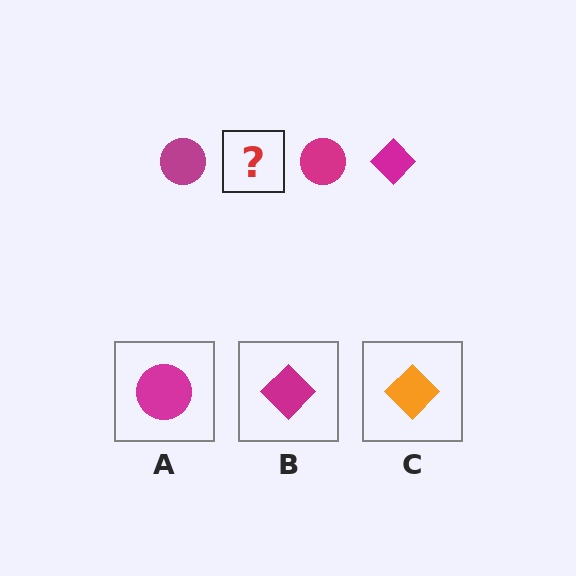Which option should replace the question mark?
Option B.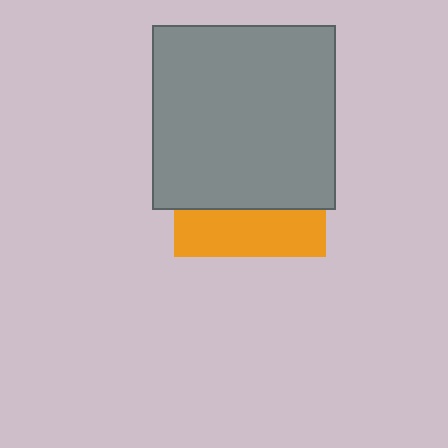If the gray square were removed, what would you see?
You would see the complete orange square.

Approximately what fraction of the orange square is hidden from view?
Roughly 68% of the orange square is hidden behind the gray square.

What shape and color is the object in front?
The object in front is a gray square.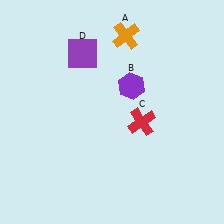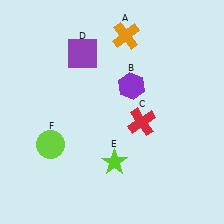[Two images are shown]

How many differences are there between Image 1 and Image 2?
There are 2 differences between the two images.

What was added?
A lime star (E), a lime circle (F) were added in Image 2.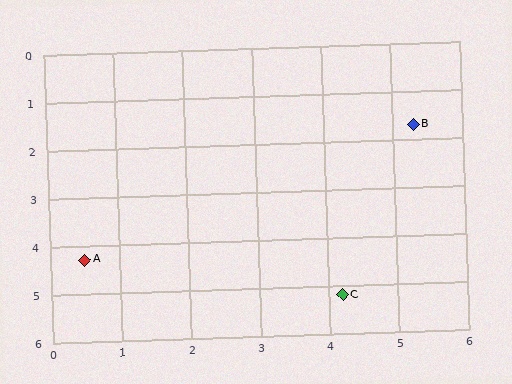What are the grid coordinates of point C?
Point C is at approximately (4.2, 5.2).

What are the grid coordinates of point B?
Point B is at approximately (5.3, 1.7).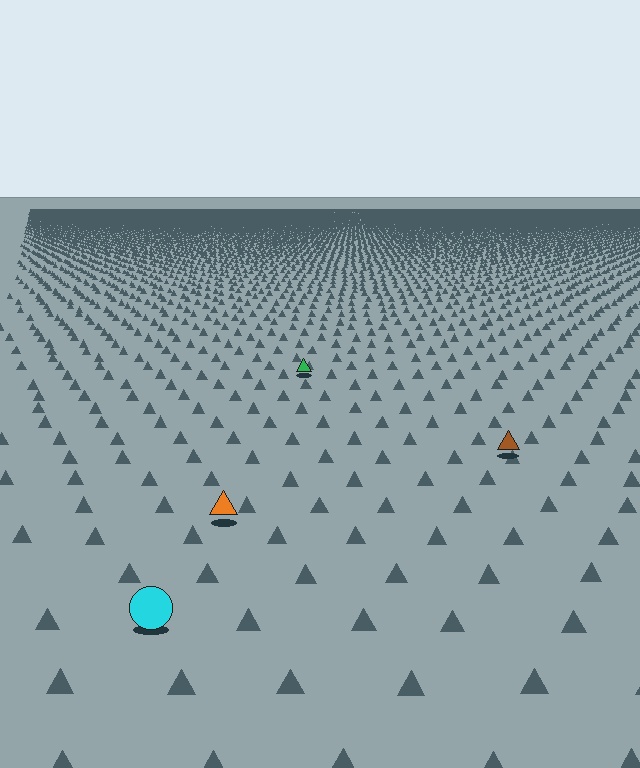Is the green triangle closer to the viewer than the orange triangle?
No. The orange triangle is closer — you can tell from the texture gradient: the ground texture is coarser near it.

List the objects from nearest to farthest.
From nearest to farthest: the cyan circle, the orange triangle, the brown triangle, the green triangle.